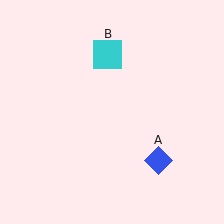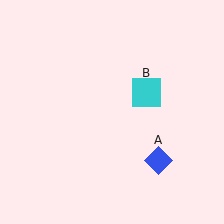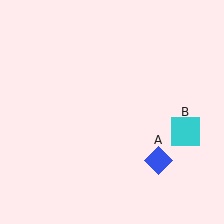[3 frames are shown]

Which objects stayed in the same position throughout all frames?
Blue diamond (object A) remained stationary.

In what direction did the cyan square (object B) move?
The cyan square (object B) moved down and to the right.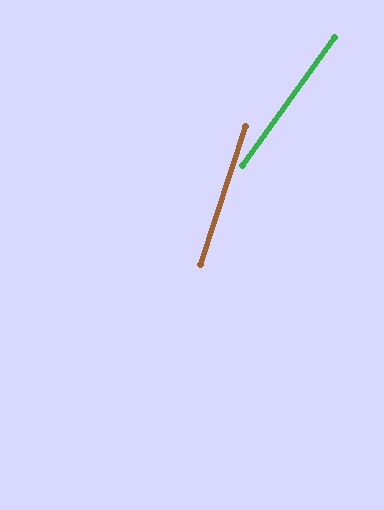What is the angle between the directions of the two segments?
Approximately 18 degrees.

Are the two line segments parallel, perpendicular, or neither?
Neither parallel nor perpendicular — they differ by about 18°.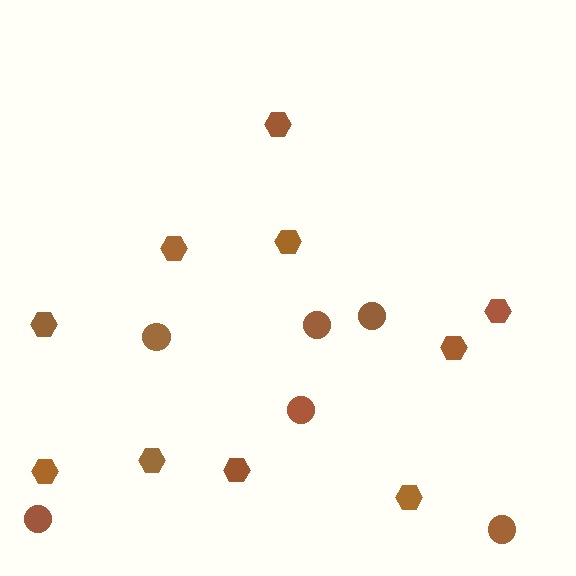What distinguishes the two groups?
There are 2 groups: one group of hexagons (10) and one group of circles (6).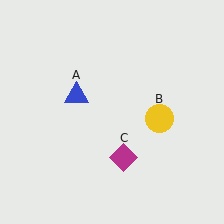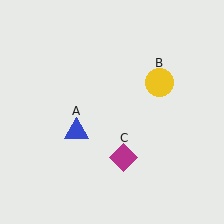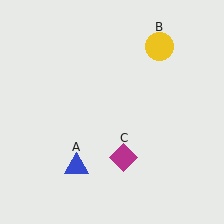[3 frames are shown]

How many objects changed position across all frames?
2 objects changed position: blue triangle (object A), yellow circle (object B).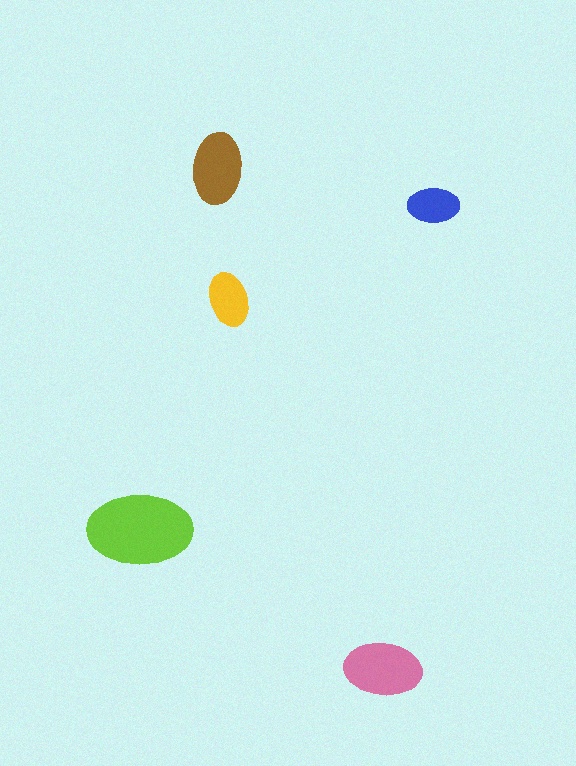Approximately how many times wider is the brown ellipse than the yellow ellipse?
About 1.5 times wider.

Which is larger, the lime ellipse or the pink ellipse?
The lime one.